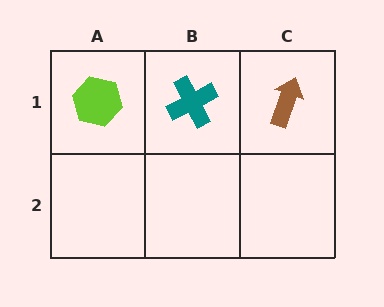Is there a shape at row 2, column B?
No, that cell is empty.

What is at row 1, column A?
A lime hexagon.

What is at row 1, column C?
A brown arrow.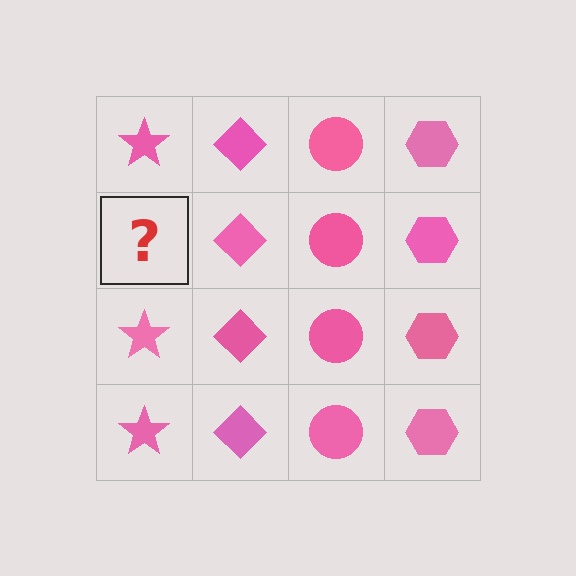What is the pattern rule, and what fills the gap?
The rule is that each column has a consistent shape. The gap should be filled with a pink star.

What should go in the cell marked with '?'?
The missing cell should contain a pink star.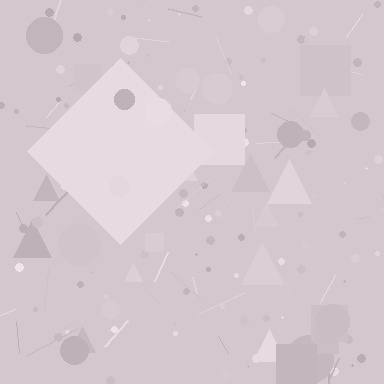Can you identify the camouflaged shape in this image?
The camouflaged shape is a diamond.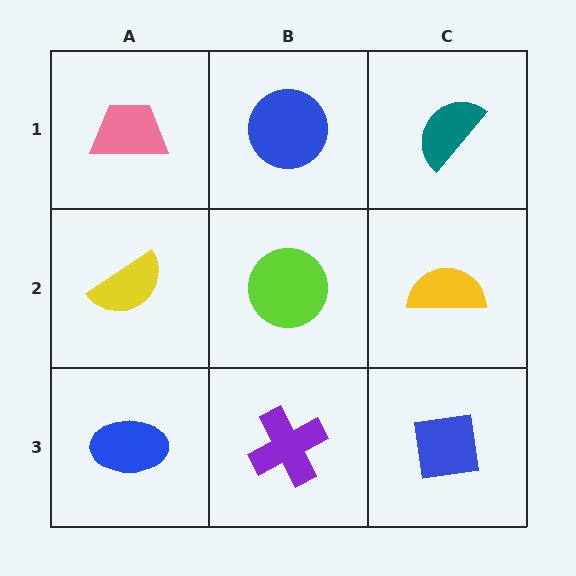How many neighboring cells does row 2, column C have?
3.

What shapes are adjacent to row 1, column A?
A yellow semicircle (row 2, column A), a blue circle (row 1, column B).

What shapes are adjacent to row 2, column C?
A teal semicircle (row 1, column C), a blue square (row 3, column C), a lime circle (row 2, column B).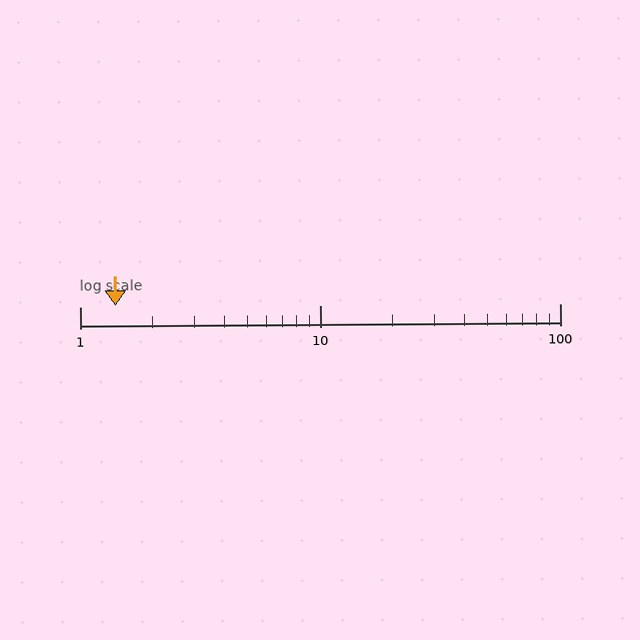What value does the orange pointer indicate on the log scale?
The pointer indicates approximately 1.4.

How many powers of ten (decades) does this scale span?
The scale spans 2 decades, from 1 to 100.